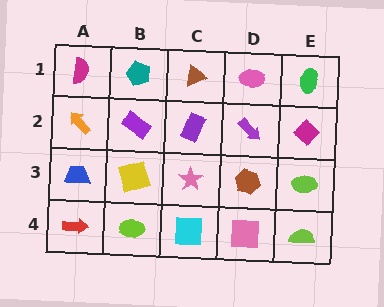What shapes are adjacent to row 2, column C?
A brown triangle (row 1, column C), a pink star (row 3, column C), a purple rectangle (row 2, column B), a purple arrow (row 2, column D).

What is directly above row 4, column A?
A blue trapezoid.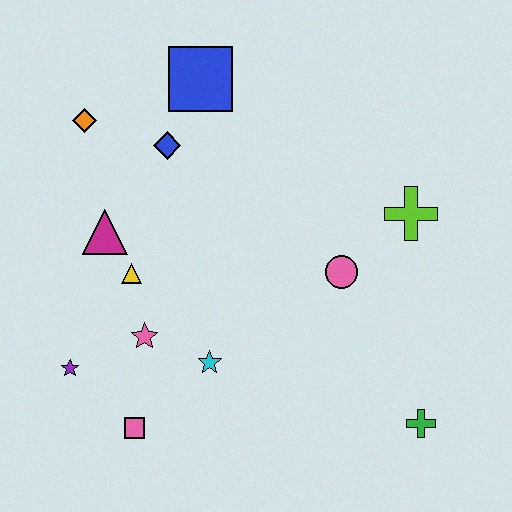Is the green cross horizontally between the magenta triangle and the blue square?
No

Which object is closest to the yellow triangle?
The magenta triangle is closest to the yellow triangle.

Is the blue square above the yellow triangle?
Yes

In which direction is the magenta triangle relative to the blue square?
The magenta triangle is below the blue square.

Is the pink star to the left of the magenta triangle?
No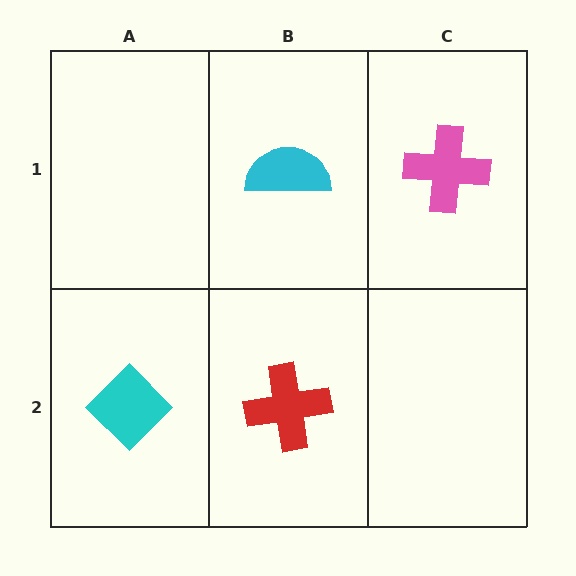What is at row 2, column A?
A cyan diamond.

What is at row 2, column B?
A red cross.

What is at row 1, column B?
A cyan semicircle.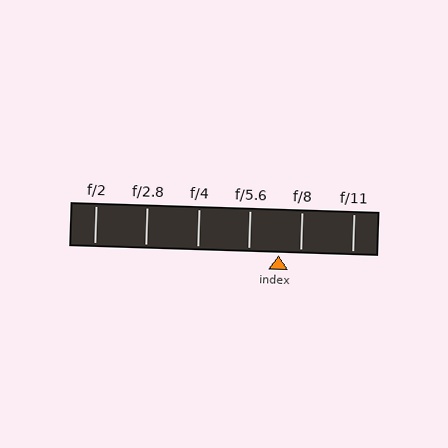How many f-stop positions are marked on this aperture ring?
There are 6 f-stop positions marked.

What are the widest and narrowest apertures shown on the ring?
The widest aperture shown is f/2 and the narrowest is f/11.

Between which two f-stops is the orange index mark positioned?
The index mark is between f/5.6 and f/8.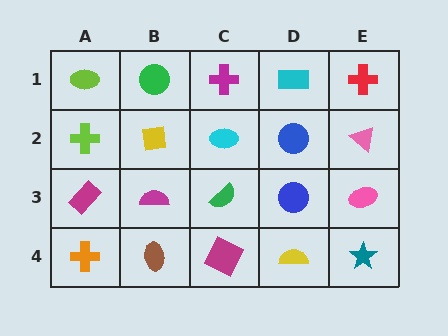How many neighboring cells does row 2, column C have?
4.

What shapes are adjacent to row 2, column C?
A magenta cross (row 1, column C), a green semicircle (row 3, column C), a yellow square (row 2, column B), a blue circle (row 2, column D).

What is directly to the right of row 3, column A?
A magenta semicircle.